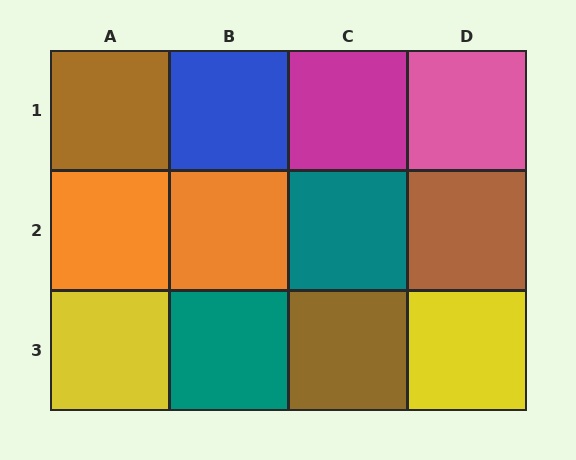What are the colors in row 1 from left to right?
Brown, blue, magenta, pink.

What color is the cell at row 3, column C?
Brown.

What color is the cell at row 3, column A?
Yellow.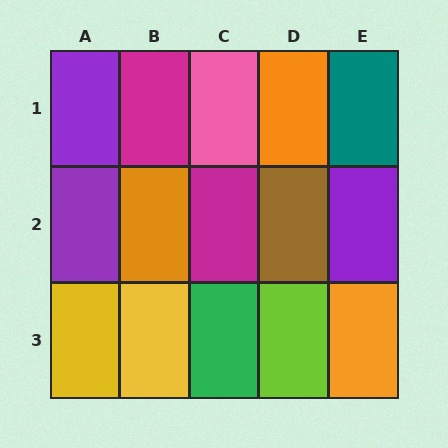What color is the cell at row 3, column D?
Lime.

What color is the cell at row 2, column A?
Purple.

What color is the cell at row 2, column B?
Orange.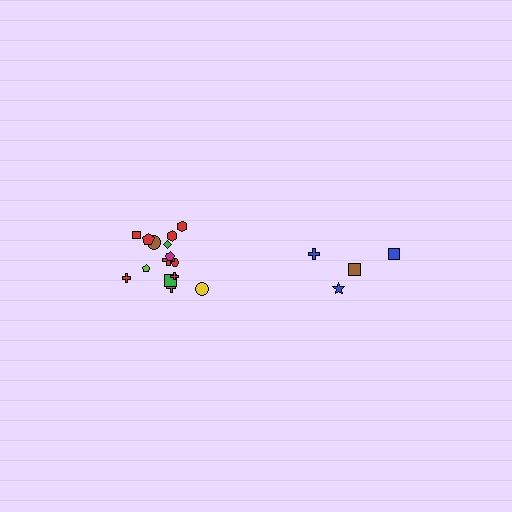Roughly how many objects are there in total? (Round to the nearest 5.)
Roughly 20 objects in total.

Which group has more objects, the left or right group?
The left group.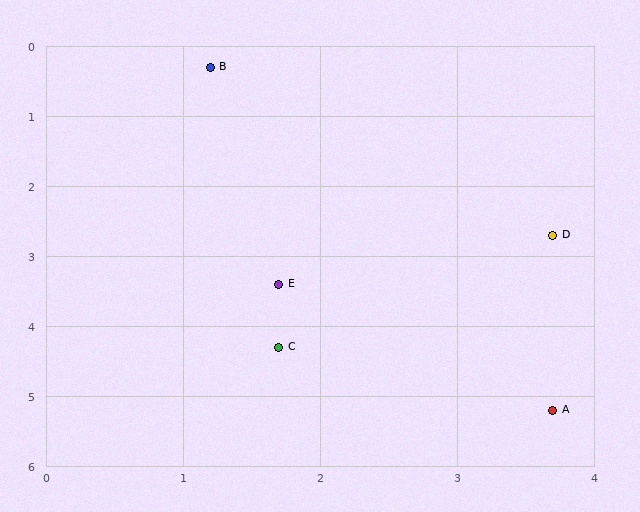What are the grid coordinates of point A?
Point A is at approximately (3.7, 5.2).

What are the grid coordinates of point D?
Point D is at approximately (3.7, 2.7).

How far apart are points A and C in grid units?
Points A and C are about 2.2 grid units apart.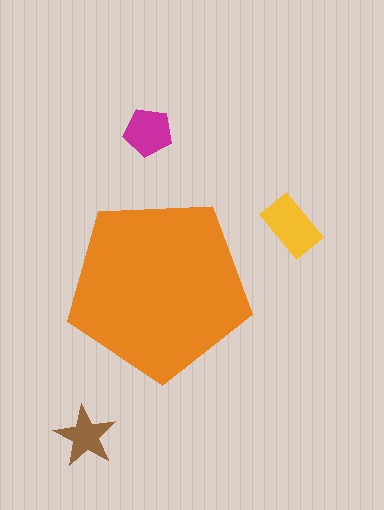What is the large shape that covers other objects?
An orange pentagon.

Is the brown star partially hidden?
No, the brown star is fully visible.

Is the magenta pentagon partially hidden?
No, the magenta pentagon is fully visible.